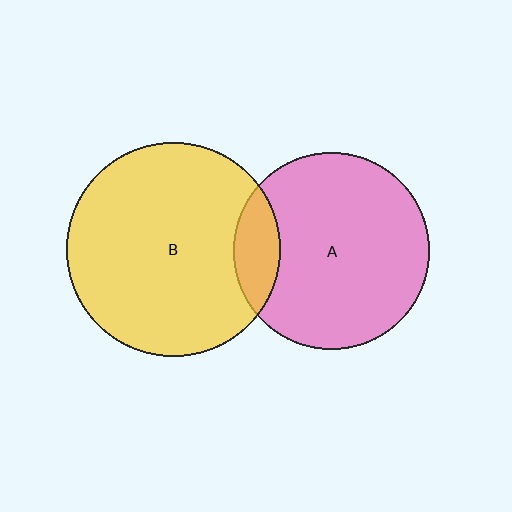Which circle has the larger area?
Circle B (yellow).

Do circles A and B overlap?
Yes.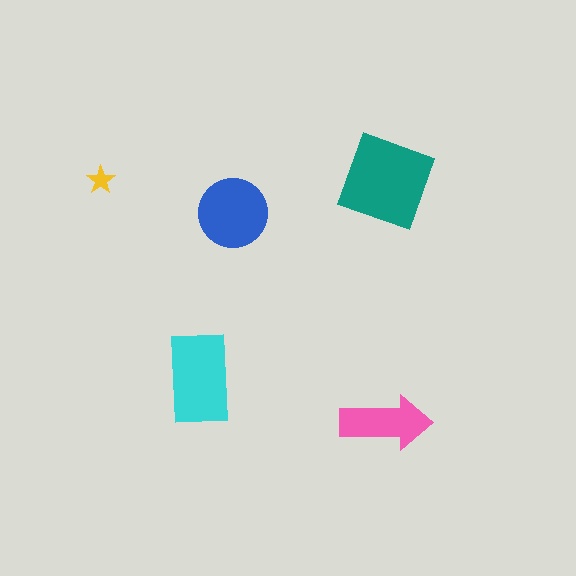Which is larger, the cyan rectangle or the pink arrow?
The cyan rectangle.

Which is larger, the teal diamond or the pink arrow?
The teal diamond.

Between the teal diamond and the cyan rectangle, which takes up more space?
The teal diamond.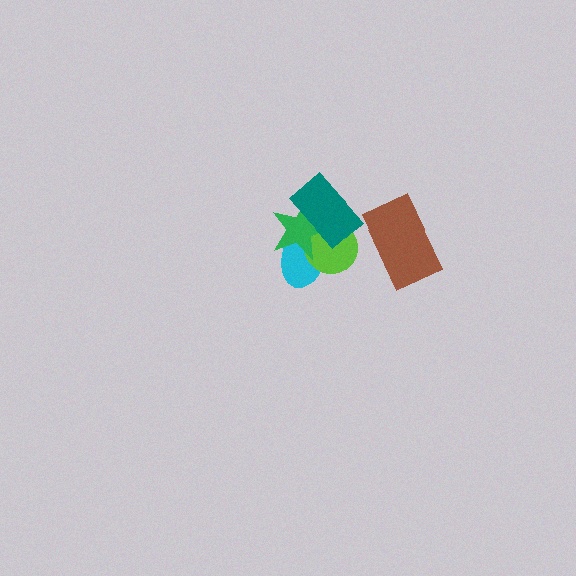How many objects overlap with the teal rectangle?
3 objects overlap with the teal rectangle.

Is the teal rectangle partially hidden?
No, no other shape covers it.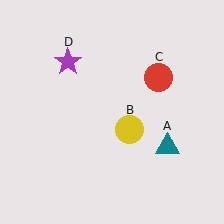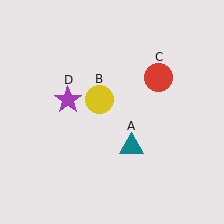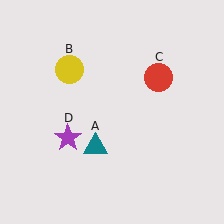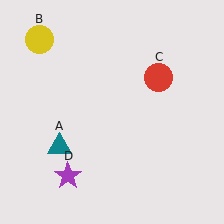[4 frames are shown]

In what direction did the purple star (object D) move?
The purple star (object D) moved down.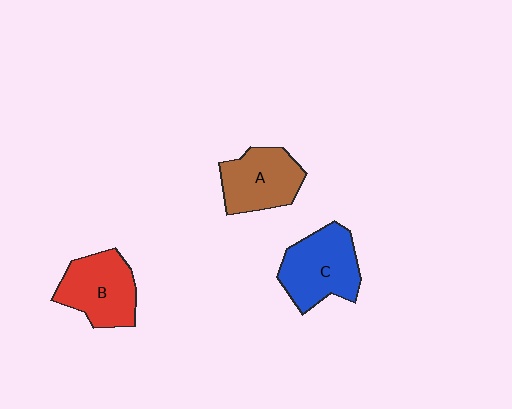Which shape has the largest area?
Shape C (blue).